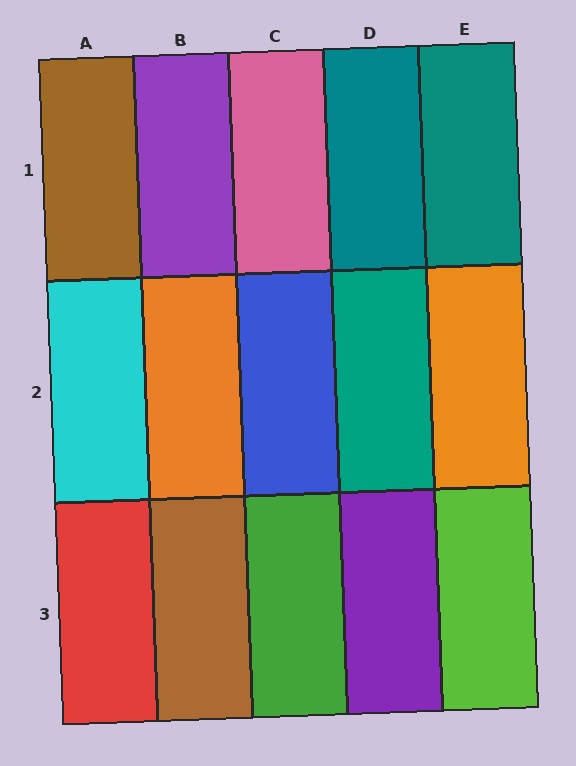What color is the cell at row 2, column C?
Blue.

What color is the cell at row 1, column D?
Teal.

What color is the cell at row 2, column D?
Teal.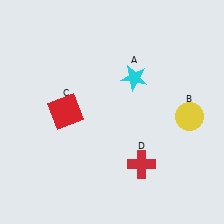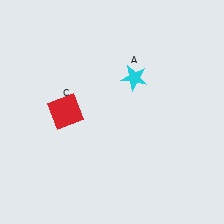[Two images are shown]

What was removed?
The yellow circle (B), the red cross (D) were removed in Image 2.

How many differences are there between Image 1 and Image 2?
There are 2 differences between the two images.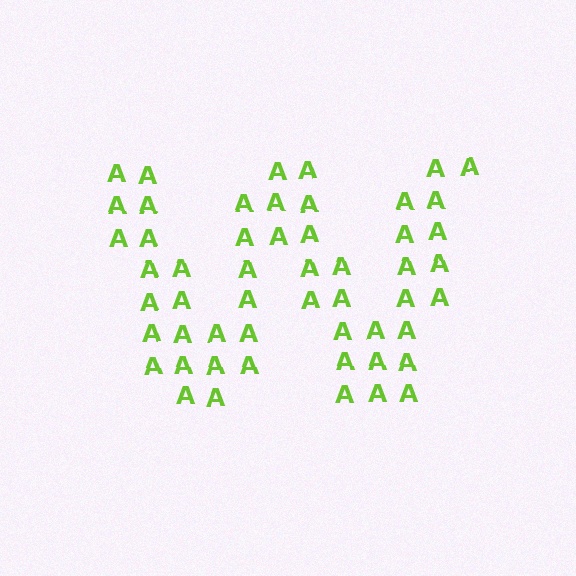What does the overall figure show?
The overall figure shows the letter W.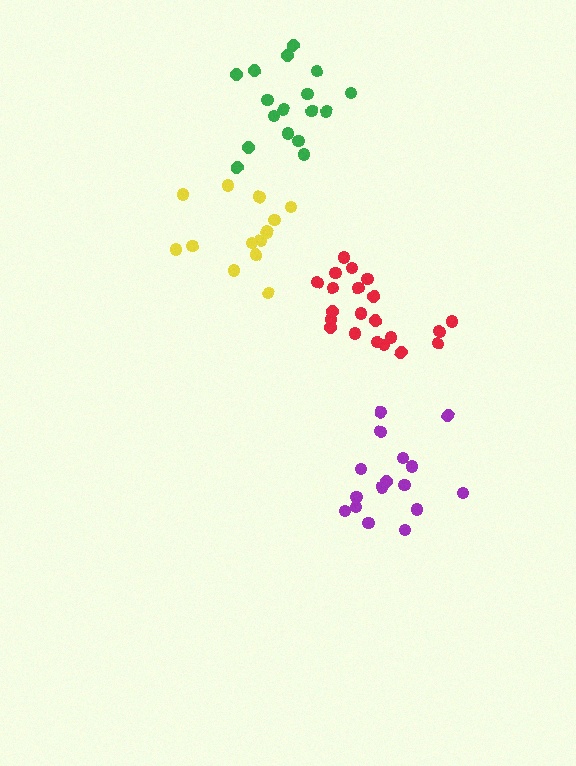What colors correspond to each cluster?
The clusters are colored: yellow, purple, green, red.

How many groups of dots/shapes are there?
There are 4 groups.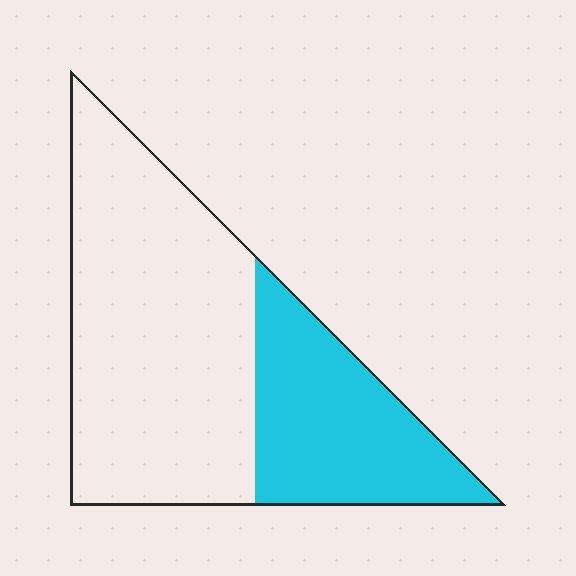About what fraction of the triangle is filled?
About one third (1/3).